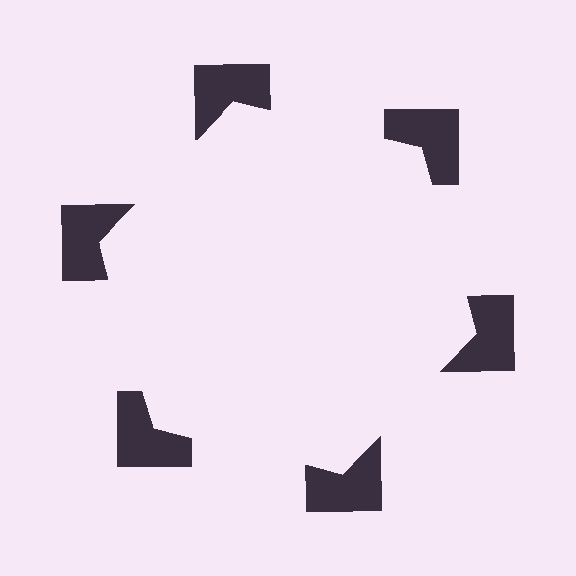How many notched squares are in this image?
There are 6 — one at each vertex of the illusory hexagon.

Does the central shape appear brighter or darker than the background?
It typically appears slightly brighter than the background, even though no actual brightness change is drawn.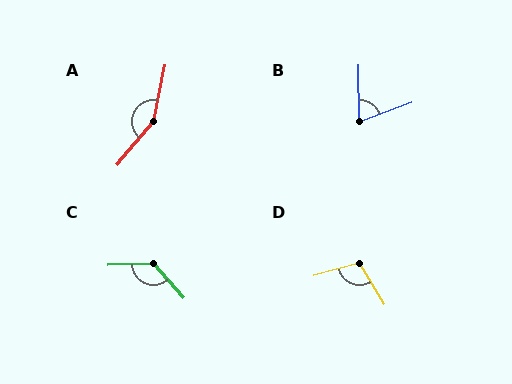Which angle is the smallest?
B, at approximately 71 degrees.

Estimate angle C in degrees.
Approximately 129 degrees.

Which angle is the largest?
A, at approximately 151 degrees.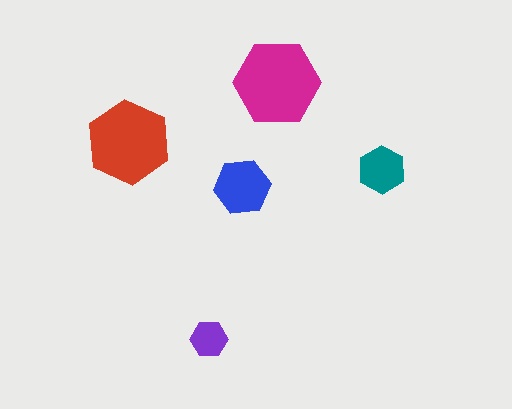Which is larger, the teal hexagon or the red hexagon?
The red one.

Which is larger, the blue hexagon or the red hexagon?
The red one.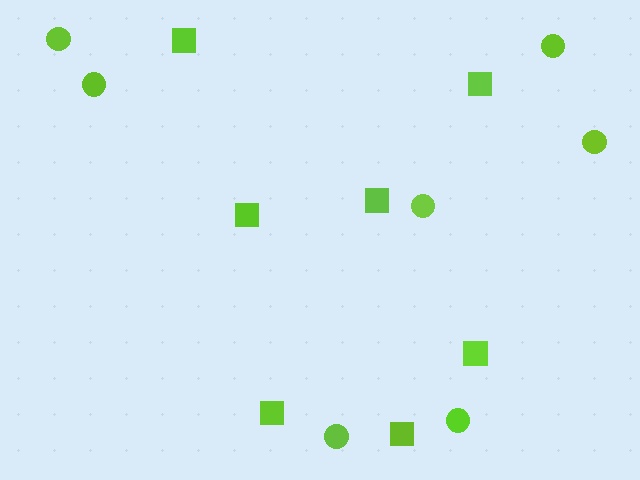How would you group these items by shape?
There are 2 groups: one group of squares (7) and one group of circles (7).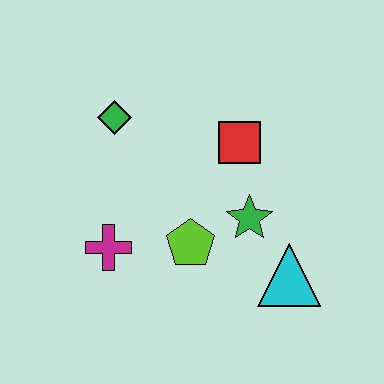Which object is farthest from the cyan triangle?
The green diamond is farthest from the cyan triangle.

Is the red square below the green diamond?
Yes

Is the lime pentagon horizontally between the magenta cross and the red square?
Yes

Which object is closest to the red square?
The green star is closest to the red square.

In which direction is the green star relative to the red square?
The green star is below the red square.